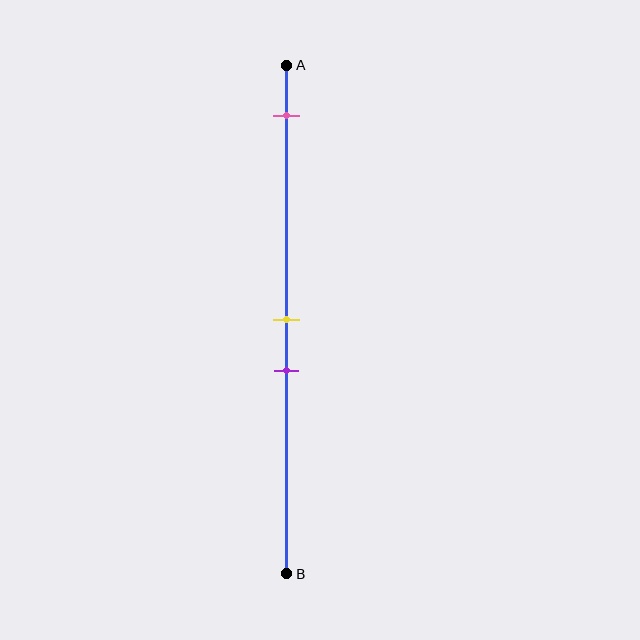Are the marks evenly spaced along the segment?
No, the marks are not evenly spaced.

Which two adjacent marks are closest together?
The yellow and purple marks are the closest adjacent pair.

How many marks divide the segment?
There are 3 marks dividing the segment.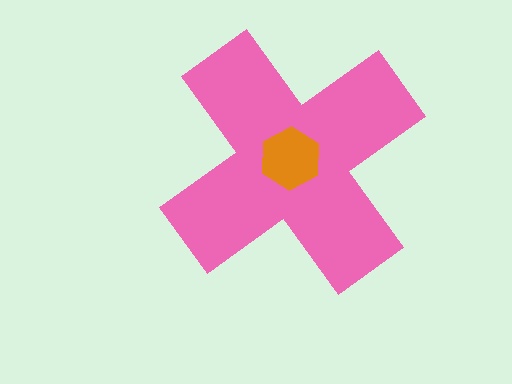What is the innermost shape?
The orange hexagon.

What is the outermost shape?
The pink cross.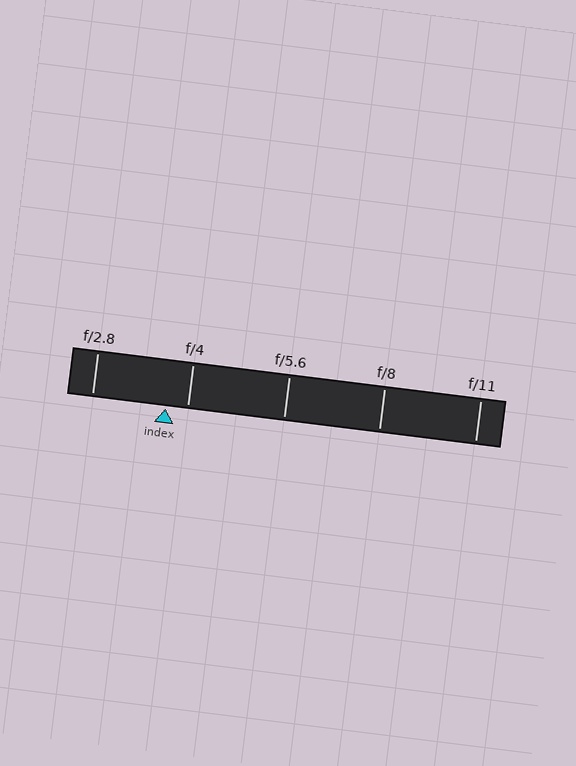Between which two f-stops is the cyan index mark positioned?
The index mark is between f/2.8 and f/4.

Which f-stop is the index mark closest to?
The index mark is closest to f/4.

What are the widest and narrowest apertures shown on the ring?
The widest aperture shown is f/2.8 and the narrowest is f/11.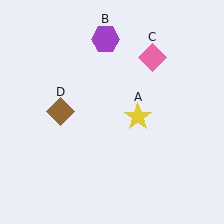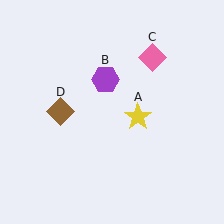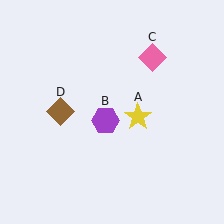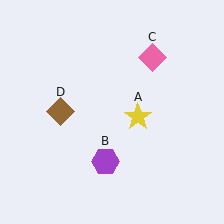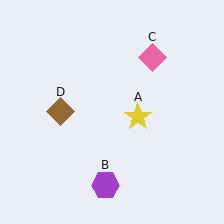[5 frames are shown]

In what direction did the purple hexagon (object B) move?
The purple hexagon (object B) moved down.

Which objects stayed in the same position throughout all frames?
Yellow star (object A) and pink diamond (object C) and brown diamond (object D) remained stationary.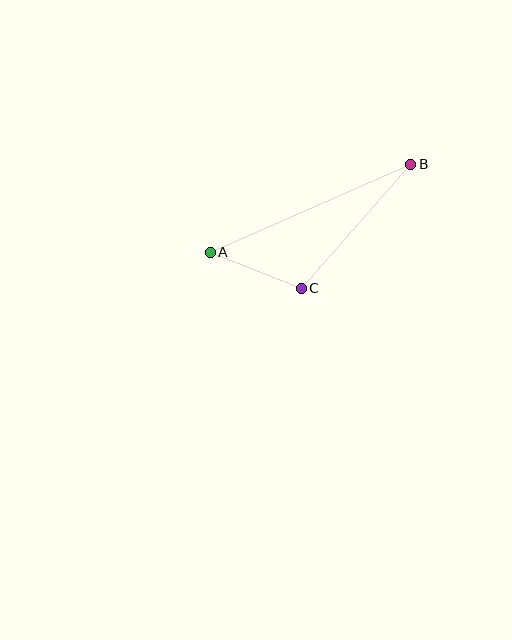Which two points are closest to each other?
Points A and C are closest to each other.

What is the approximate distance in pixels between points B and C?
The distance between B and C is approximately 166 pixels.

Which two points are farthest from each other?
Points A and B are farthest from each other.